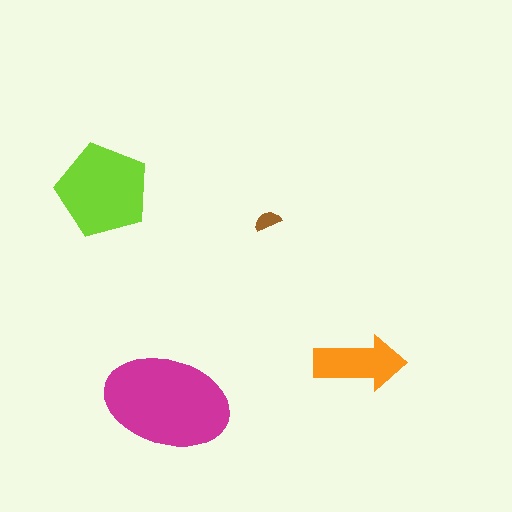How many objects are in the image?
There are 4 objects in the image.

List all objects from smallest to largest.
The brown semicircle, the orange arrow, the lime pentagon, the magenta ellipse.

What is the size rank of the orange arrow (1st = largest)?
3rd.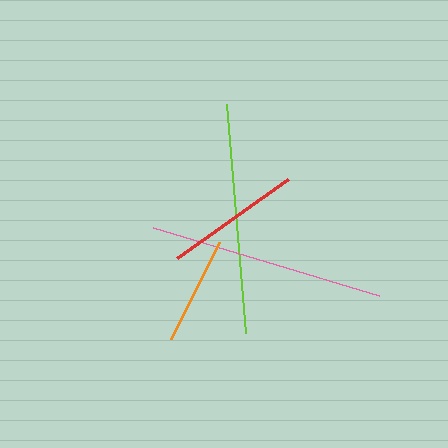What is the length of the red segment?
The red segment is approximately 136 pixels long.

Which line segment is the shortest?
The orange line is the shortest at approximately 109 pixels.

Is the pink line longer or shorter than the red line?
The pink line is longer than the red line.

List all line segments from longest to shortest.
From longest to shortest: pink, lime, red, orange.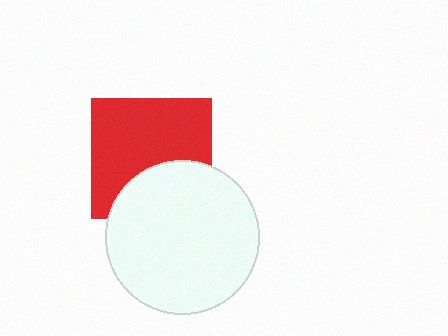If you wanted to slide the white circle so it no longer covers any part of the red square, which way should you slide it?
Slide it down — that is the most direct way to separate the two shapes.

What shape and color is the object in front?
The object in front is a white circle.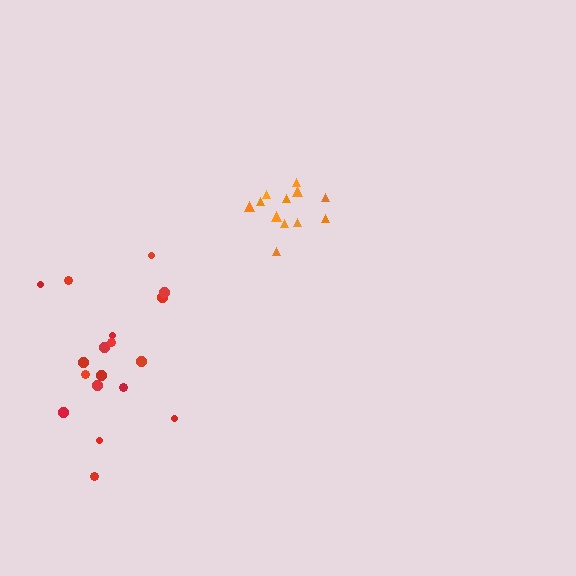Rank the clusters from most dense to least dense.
orange, red.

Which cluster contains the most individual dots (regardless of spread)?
Red (18).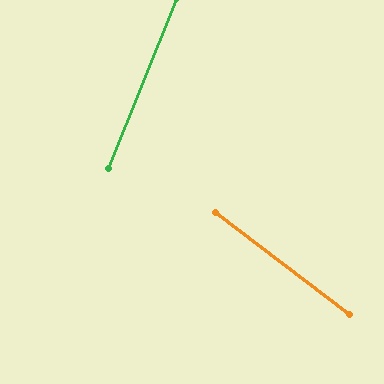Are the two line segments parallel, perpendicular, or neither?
Neither parallel nor perpendicular — they differ by about 74°.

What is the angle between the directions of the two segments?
Approximately 74 degrees.